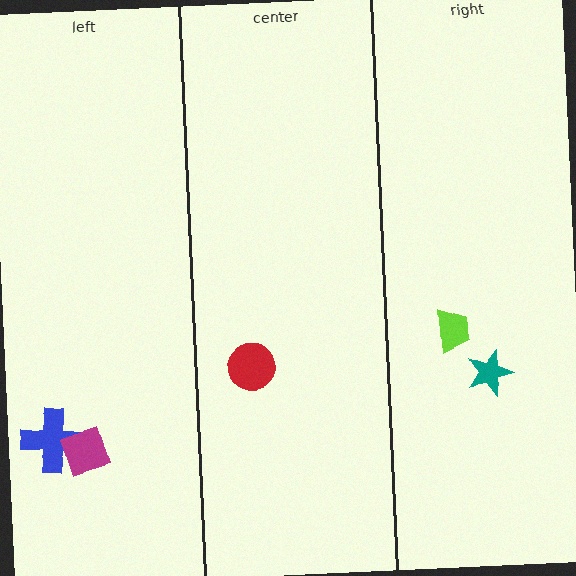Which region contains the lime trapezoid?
The right region.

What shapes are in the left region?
The blue cross, the magenta square.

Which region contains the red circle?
The center region.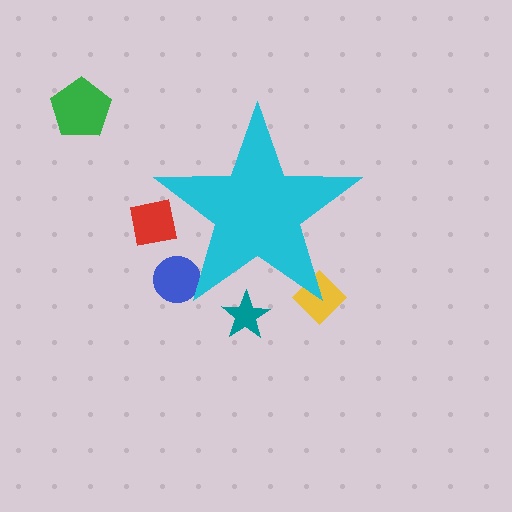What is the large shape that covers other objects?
A cyan star.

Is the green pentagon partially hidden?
No, the green pentagon is fully visible.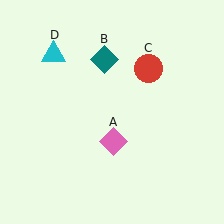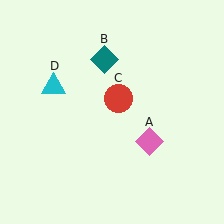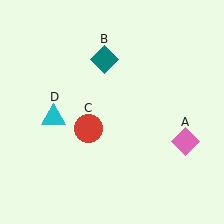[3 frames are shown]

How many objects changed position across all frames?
3 objects changed position: pink diamond (object A), red circle (object C), cyan triangle (object D).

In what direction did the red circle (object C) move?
The red circle (object C) moved down and to the left.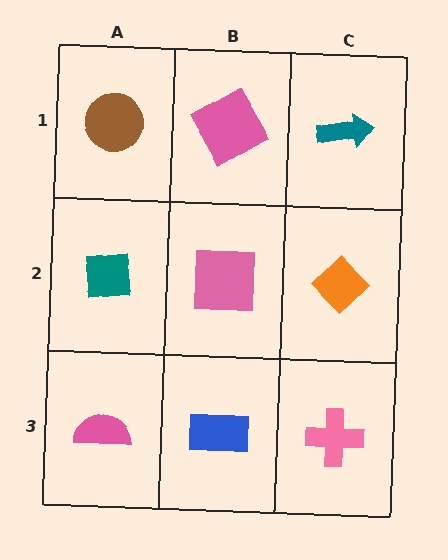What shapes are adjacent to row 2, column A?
A brown circle (row 1, column A), a pink semicircle (row 3, column A), a pink square (row 2, column B).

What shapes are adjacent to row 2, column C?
A teal arrow (row 1, column C), a pink cross (row 3, column C), a pink square (row 2, column B).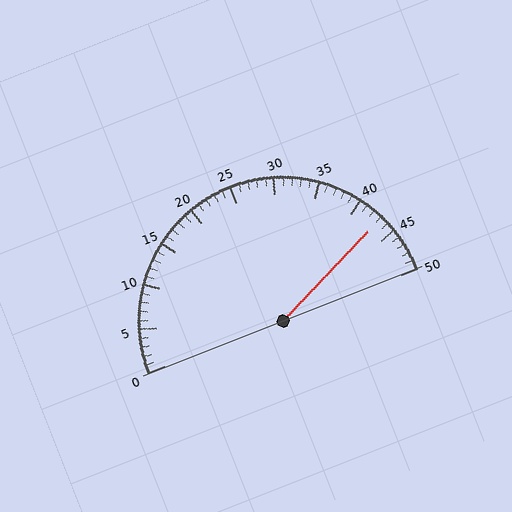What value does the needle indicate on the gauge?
The needle indicates approximately 43.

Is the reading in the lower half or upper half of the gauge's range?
The reading is in the upper half of the range (0 to 50).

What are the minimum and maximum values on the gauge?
The gauge ranges from 0 to 50.